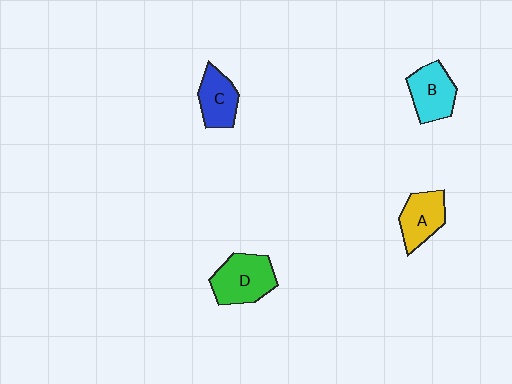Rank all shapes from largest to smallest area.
From largest to smallest: D (green), B (cyan), A (yellow), C (blue).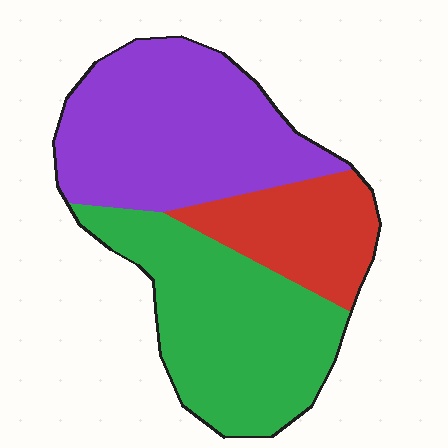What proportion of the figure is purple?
Purple covers about 40% of the figure.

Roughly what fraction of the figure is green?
Green takes up about two fifths (2/5) of the figure.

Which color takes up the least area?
Red, at roughly 20%.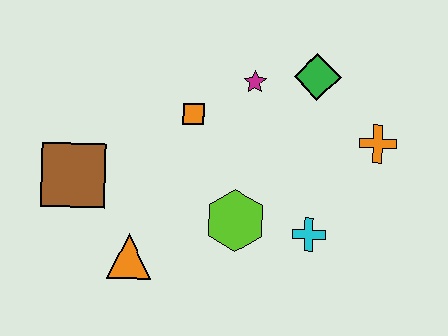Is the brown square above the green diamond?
No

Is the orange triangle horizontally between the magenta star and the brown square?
Yes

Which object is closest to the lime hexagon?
The cyan cross is closest to the lime hexagon.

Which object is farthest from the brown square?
The orange cross is farthest from the brown square.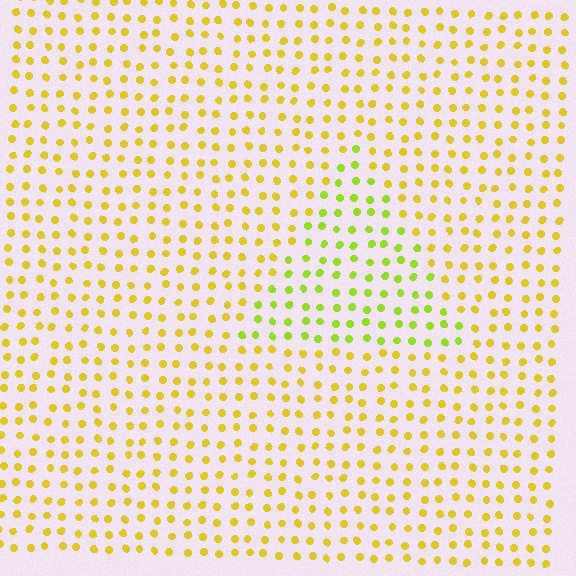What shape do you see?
I see a triangle.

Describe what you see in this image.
The image is filled with small yellow elements in a uniform arrangement. A triangle-shaped region is visible where the elements are tinted to a slightly different hue, forming a subtle color boundary.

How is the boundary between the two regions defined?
The boundary is defined purely by a slight shift in hue (about 32 degrees). Spacing, size, and orientation are identical on both sides.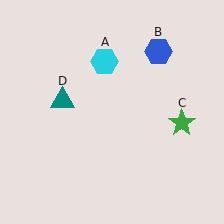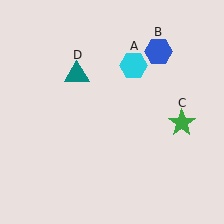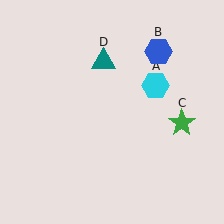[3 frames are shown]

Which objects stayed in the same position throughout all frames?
Blue hexagon (object B) and green star (object C) remained stationary.